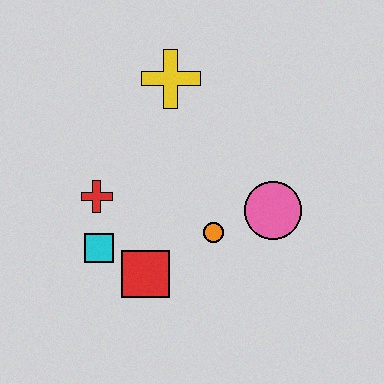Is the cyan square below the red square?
No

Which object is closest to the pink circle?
The orange circle is closest to the pink circle.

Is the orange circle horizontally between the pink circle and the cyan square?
Yes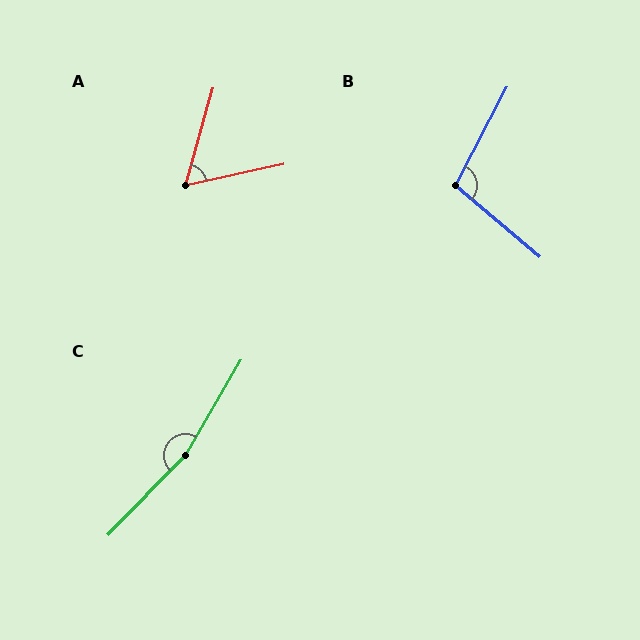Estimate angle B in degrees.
Approximately 102 degrees.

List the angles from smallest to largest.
A (62°), B (102°), C (166°).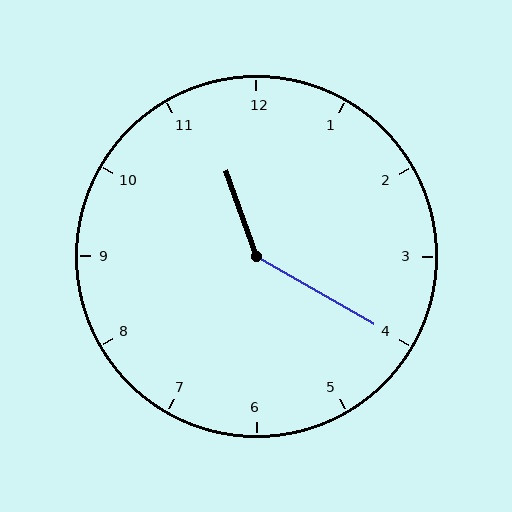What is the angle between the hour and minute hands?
Approximately 140 degrees.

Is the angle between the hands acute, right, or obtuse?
It is obtuse.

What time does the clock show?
11:20.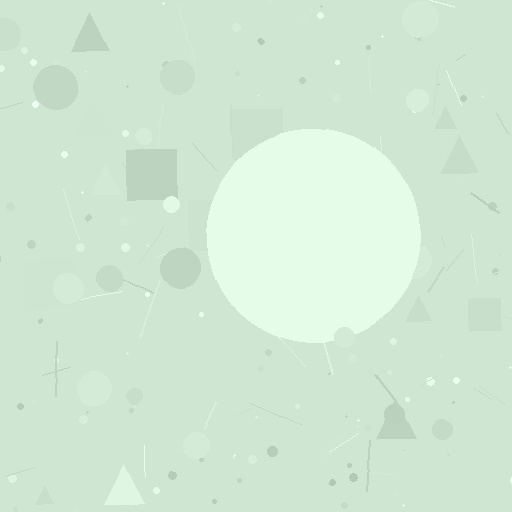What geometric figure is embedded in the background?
A circle is embedded in the background.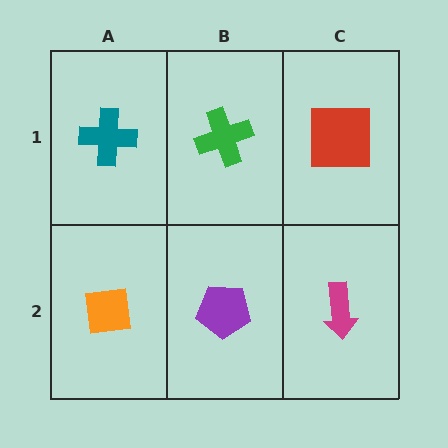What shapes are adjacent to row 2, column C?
A red square (row 1, column C), a purple pentagon (row 2, column B).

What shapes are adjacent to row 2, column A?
A teal cross (row 1, column A), a purple pentagon (row 2, column B).